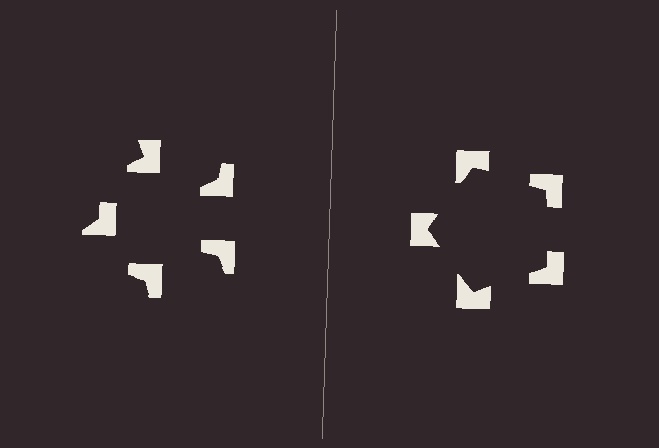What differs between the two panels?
The notched squares are positioned identically on both sides; only the wedge orientations differ. On the right they align to a pentagon; on the left they are misaligned.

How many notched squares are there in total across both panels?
10 — 5 on each side.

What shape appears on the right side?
An illusory pentagon.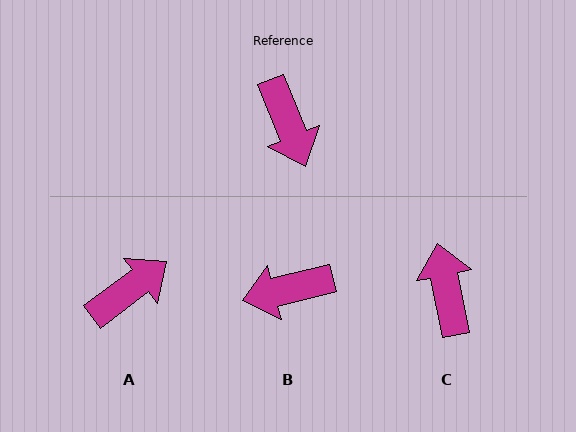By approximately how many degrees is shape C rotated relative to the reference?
Approximately 170 degrees counter-clockwise.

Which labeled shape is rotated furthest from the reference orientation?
C, about 170 degrees away.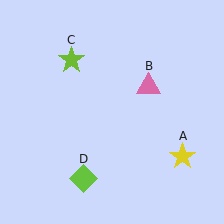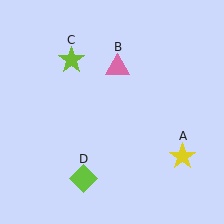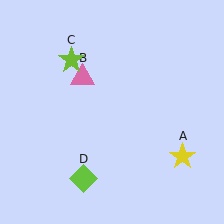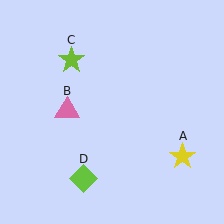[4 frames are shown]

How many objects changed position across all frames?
1 object changed position: pink triangle (object B).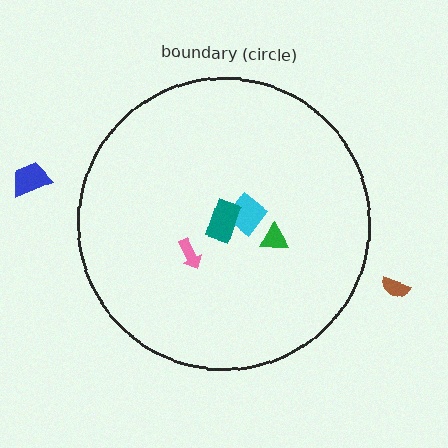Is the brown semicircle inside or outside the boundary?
Outside.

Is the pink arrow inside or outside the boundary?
Inside.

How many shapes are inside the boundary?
4 inside, 2 outside.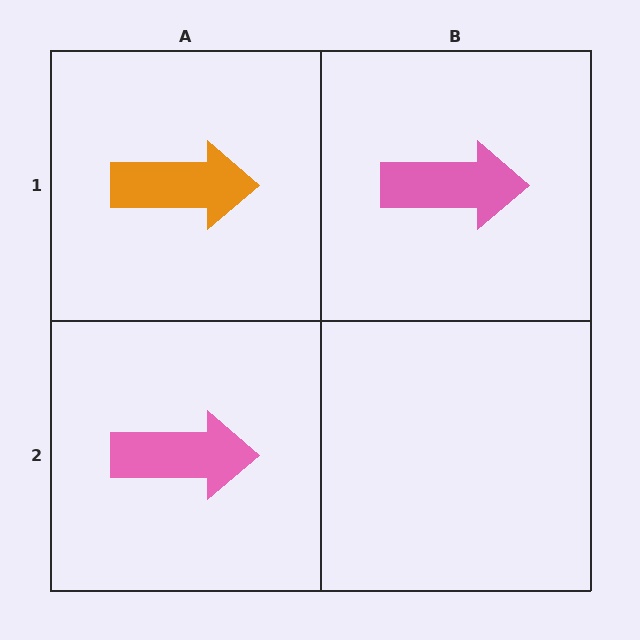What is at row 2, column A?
A pink arrow.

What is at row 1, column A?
An orange arrow.